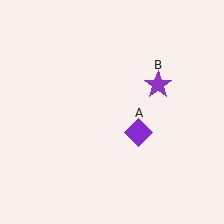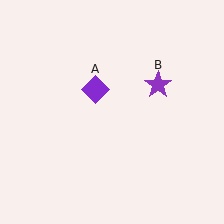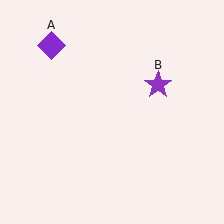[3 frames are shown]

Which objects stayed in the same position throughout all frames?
Purple star (object B) remained stationary.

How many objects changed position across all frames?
1 object changed position: purple diamond (object A).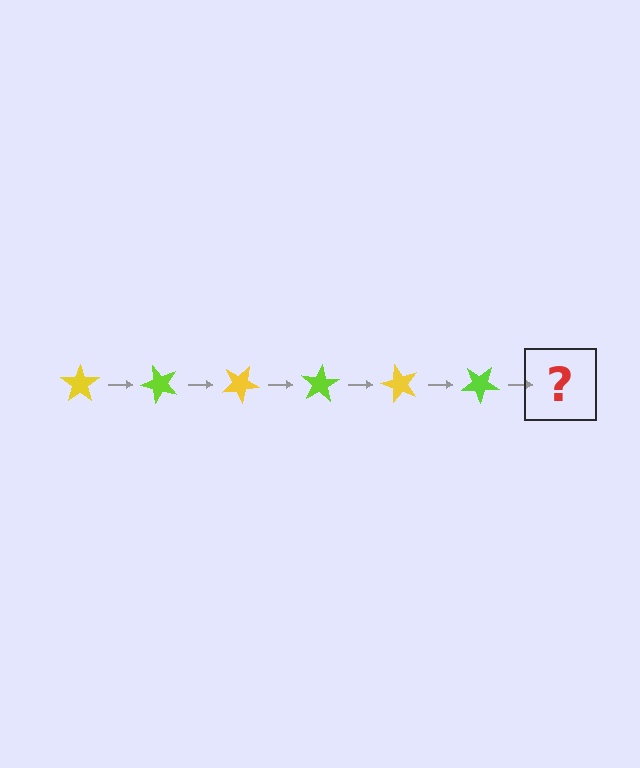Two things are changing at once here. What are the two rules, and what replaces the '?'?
The two rules are that it rotates 50 degrees each step and the color cycles through yellow and lime. The '?' should be a yellow star, rotated 300 degrees from the start.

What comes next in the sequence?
The next element should be a yellow star, rotated 300 degrees from the start.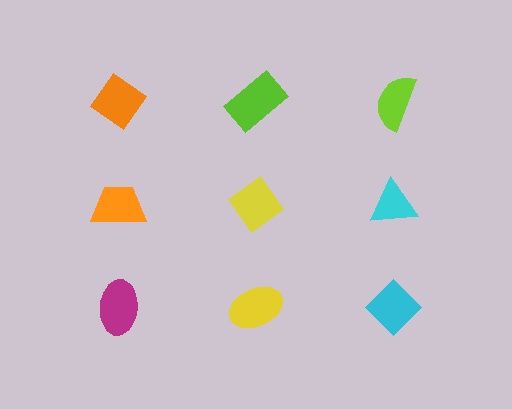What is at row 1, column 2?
A lime rectangle.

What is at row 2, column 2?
A yellow diamond.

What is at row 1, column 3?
A lime semicircle.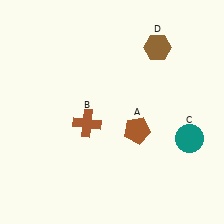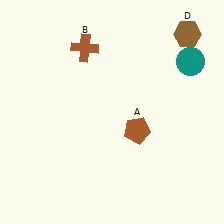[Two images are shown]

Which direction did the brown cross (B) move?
The brown cross (B) moved up.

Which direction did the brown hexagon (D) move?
The brown hexagon (D) moved right.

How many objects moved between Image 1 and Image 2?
3 objects moved between the two images.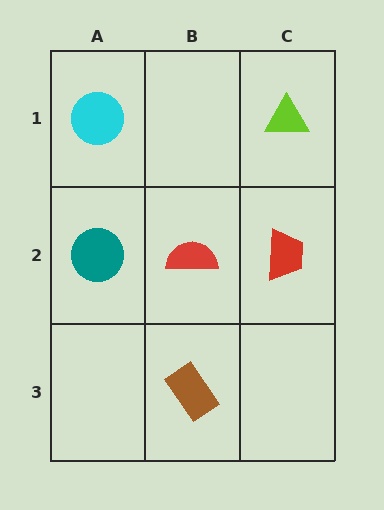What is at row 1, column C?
A lime triangle.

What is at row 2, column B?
A red semicircle.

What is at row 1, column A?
A cyan circle.